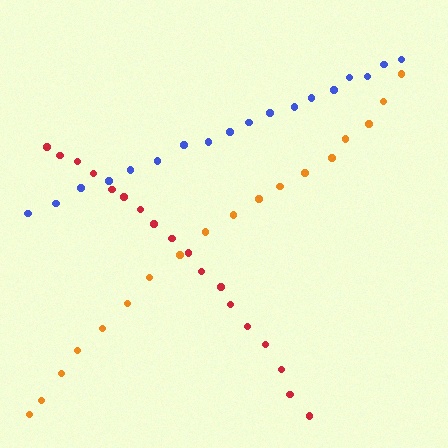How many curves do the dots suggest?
There are 3 distinct paths.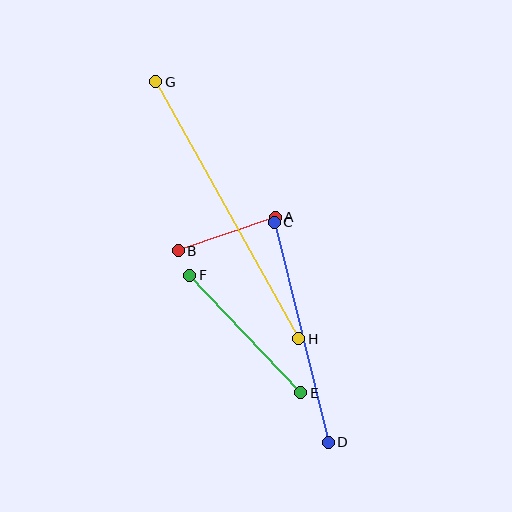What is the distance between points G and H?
The distance is approximately 294 pixels.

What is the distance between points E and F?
The distance is approximately 161 pixels.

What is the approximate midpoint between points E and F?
The midpoint is at approximately (245, 334) pixels.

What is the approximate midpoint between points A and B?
The midpoint is at approximately (227, 234) pixels.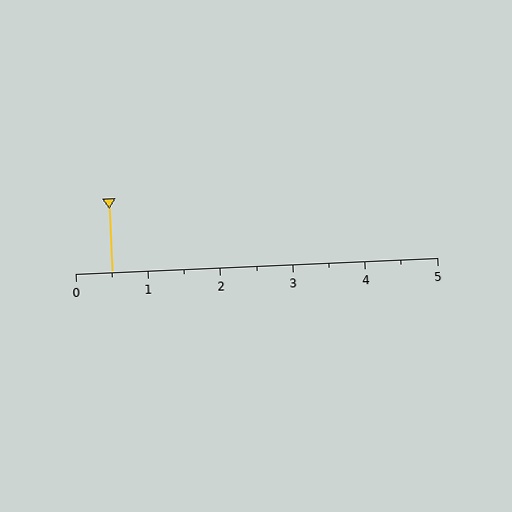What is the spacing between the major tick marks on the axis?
The major ticks are spaced 1 apart.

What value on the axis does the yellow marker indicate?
The marker indicates approximately 0.5.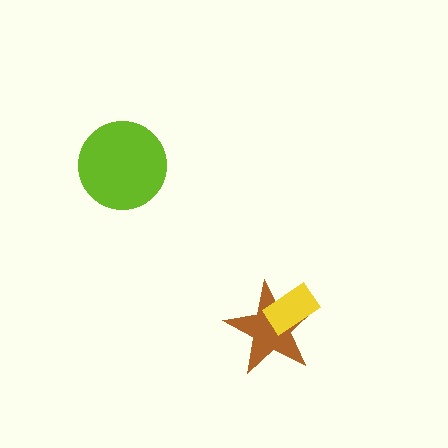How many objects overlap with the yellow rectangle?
1 object overlaps with the yellow rectangle.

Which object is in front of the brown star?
The yellow rectangle is in front of the brown star.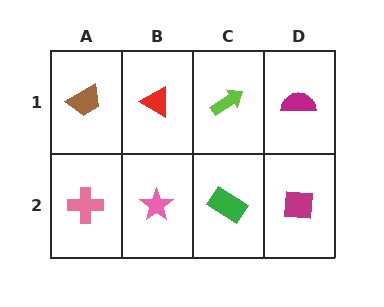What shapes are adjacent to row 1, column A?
A pink cross (row 2, column A), a red triangle (row 1, column B).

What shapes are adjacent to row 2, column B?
A red triangle (row 1, column B), a pink cross (row 2, column A), a green rectangle (row 2, column C).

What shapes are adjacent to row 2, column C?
A lime arrow (row 1, column C), a pink star (row 2, column B), a magenta square (row 2, column D).